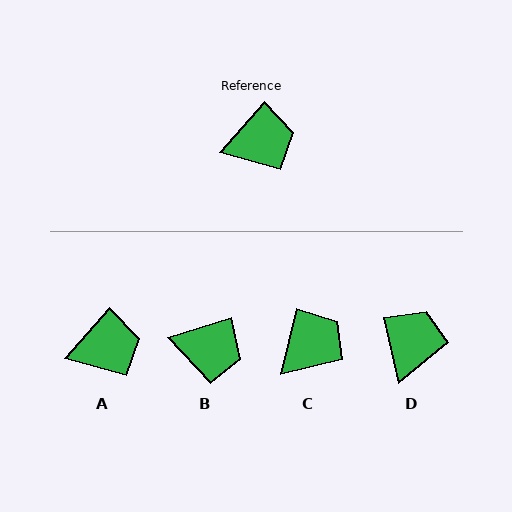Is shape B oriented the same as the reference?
No, it is off by about 32 degrees.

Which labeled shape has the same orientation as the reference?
A.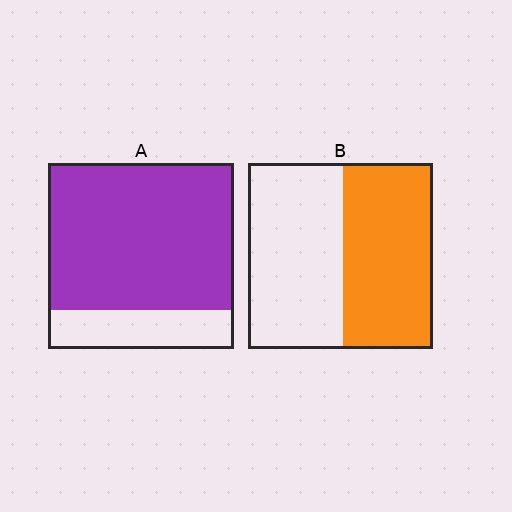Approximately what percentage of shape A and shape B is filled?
A is approximately 80% and B is approximately 50%.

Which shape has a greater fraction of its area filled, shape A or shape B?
Shape A.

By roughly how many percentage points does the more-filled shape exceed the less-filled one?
By roughly 30 percentage points (A over B).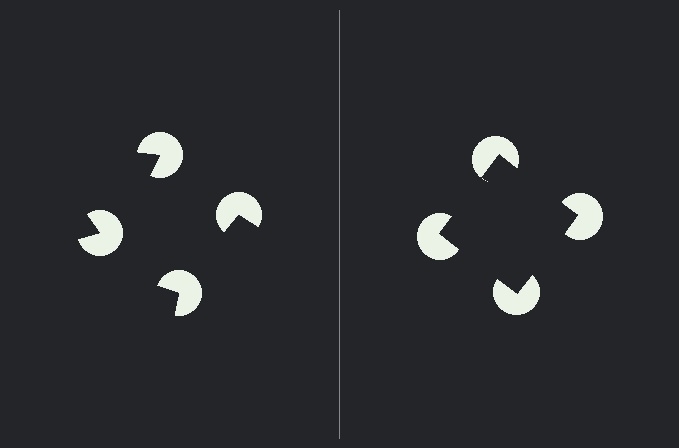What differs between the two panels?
The pac-man discs are positioned identically on both sides; only the wedge orientations differ. On the right they align to a square; on the left they are misaligned.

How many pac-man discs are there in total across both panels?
8 — 4 on each side.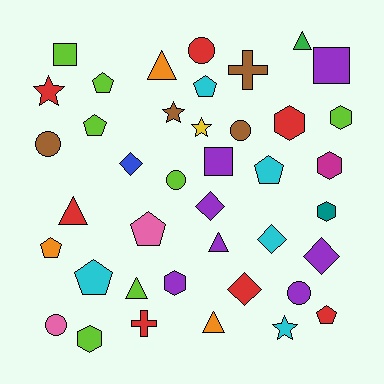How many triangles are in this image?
There are 6 triangles.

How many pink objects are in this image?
There are 2 pink objects.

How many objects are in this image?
There are 40 objects.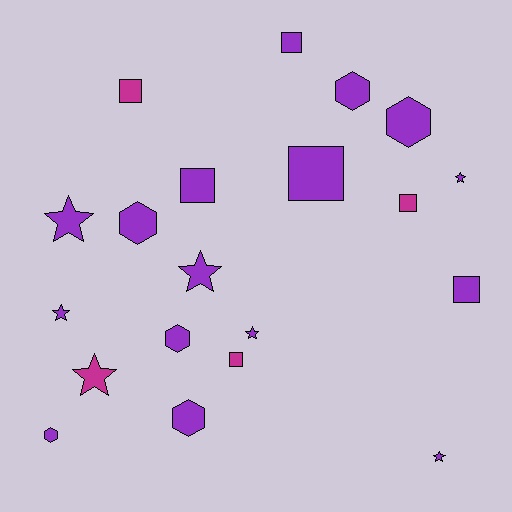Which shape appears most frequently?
Square, with 7 objects.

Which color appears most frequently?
Purple, with 16 objects.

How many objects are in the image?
There are 20 objects.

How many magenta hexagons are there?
There are no magenta hexagons.